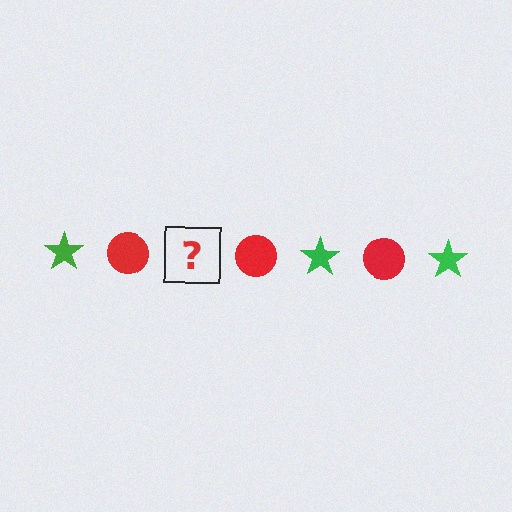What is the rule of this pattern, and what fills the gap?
The rule is that the pattern alternates between green star and red circle. The gap should be filled with a green star.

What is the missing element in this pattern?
The missing element is a green star.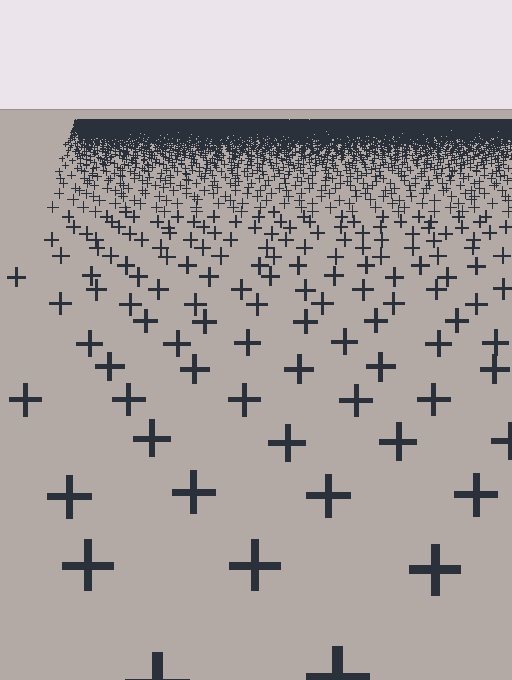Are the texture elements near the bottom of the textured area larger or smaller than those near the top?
Larger. Near the bottom, elements are closer to the viewer and appear at a bigger on-screen size.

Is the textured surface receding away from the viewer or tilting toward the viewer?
The surface is receding away from the viewer. Texture elements get smaller and denser toward the top.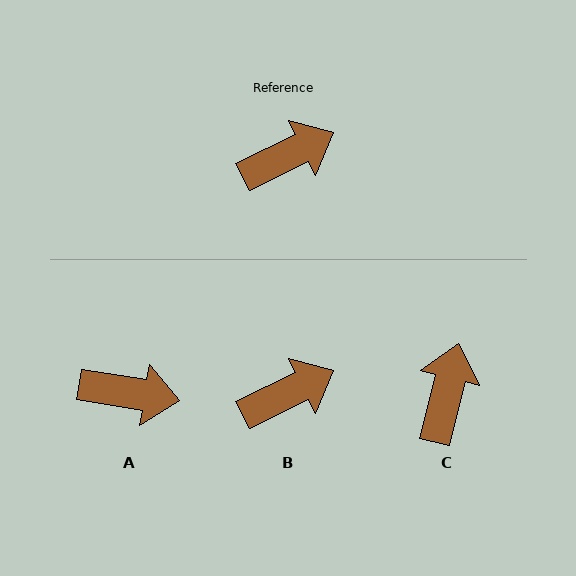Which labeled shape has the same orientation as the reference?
B.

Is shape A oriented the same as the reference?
No, it is off by about 35 degrees.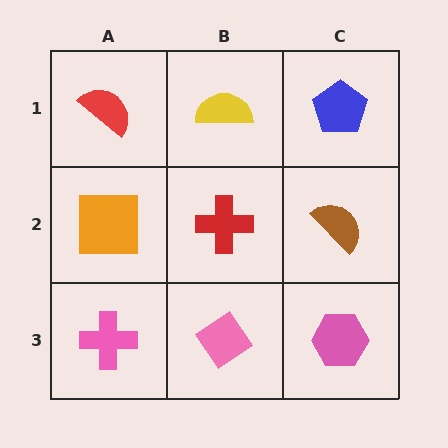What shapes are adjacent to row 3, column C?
A brown semicircle (row 2, column C), a pink diamond (row 3, column B).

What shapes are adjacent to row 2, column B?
A yellow semicircle (row 1, column B), a pink diamond (row 3, column B), an orange square (row 2, column A), a brown semicircle (row 2, column C).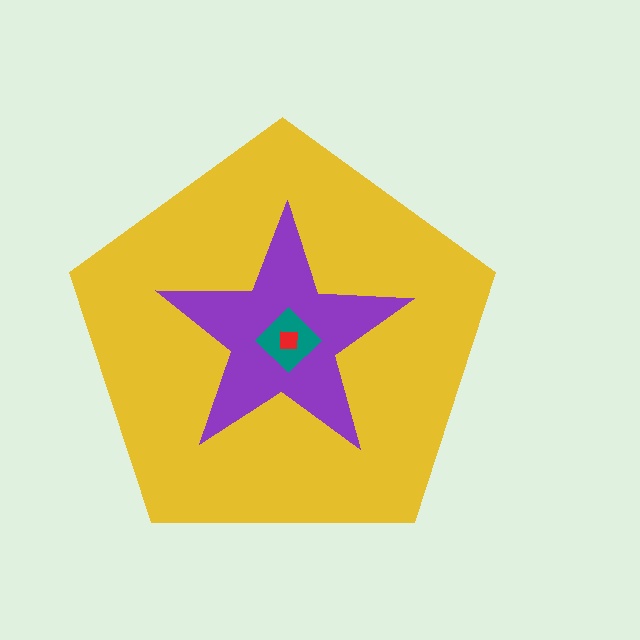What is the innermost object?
The red square.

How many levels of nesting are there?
4.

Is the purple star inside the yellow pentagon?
Yes.